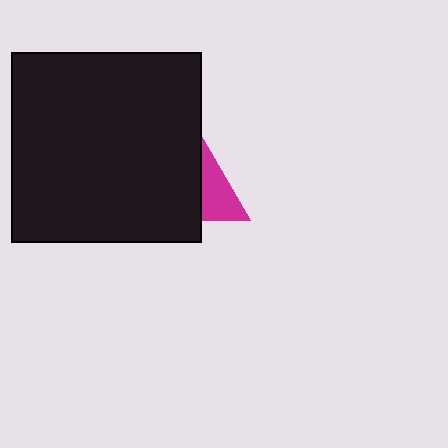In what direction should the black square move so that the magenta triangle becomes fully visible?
The black square should move left. That is the shortest direction to clear the overlap and leave the magenta triangle fully visible.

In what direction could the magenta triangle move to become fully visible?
The magenta triangle could move right. That would shift it out from behind the black square entirely.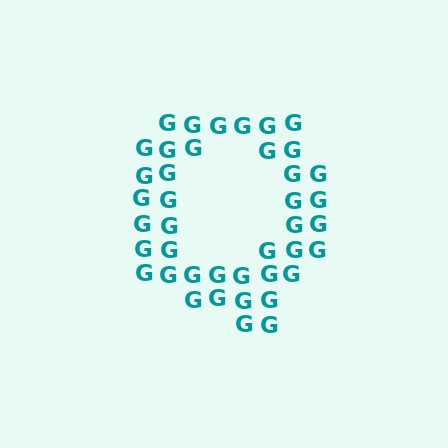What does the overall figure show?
The overall figure shows the letter Q.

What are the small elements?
The small elements are letter G's.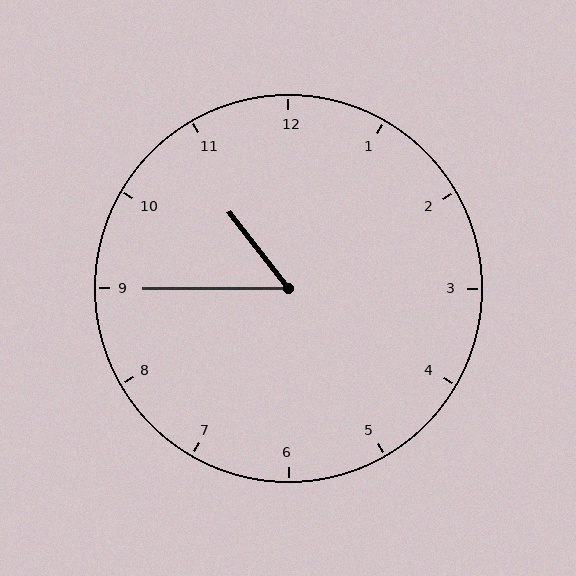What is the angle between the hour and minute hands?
Approximately 52 degrees.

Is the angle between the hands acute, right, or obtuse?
It is acute.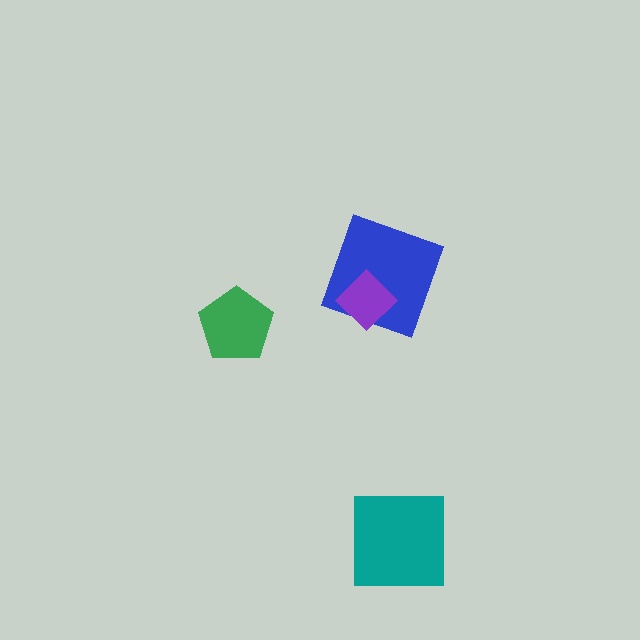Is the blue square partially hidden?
Yes, it is partially covered by another shape.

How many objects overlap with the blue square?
1 object overlaps with the blue square.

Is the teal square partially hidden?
No, no other shape covers it.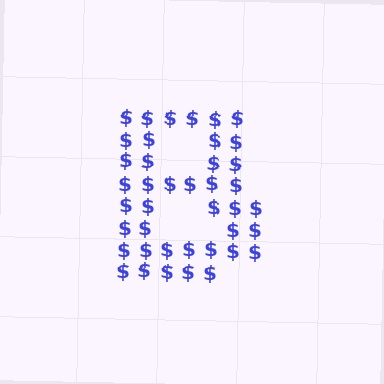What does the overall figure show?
The overall figure shows the letter B.